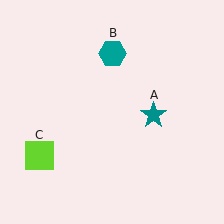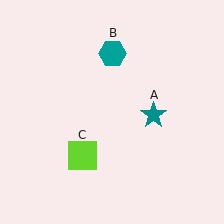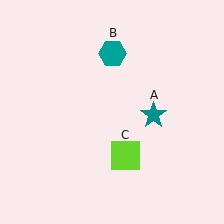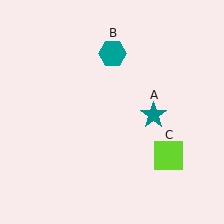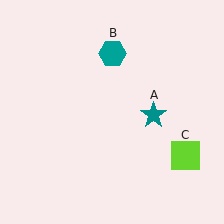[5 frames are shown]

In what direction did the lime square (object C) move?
The lime square (object C) moved right.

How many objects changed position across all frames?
1 object changed position: lime square (object C).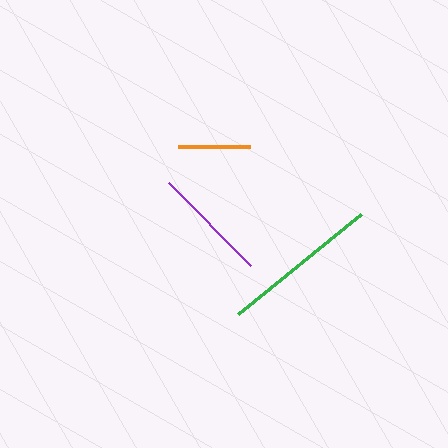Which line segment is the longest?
The green line is the longest at approximately 159 pixels.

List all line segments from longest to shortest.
From longest to shortest: green, purple, orange.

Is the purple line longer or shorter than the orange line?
The purple line is longer than the orange line.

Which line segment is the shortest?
The orange line is the shortest at approximately 71 pixels.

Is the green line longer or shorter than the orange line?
The green line is longer than the orange line.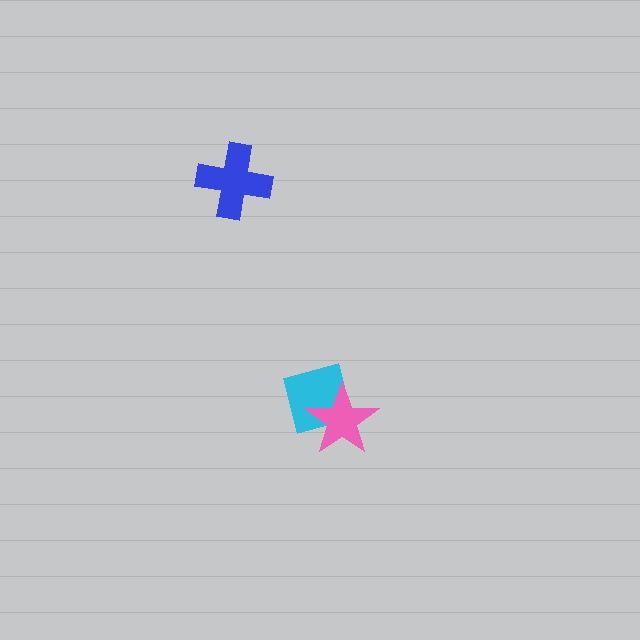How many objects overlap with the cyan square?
1 object overlaps with the cyan square.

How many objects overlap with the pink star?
1 object overlaps with the pink star.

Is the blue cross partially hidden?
No, no other shape covers it.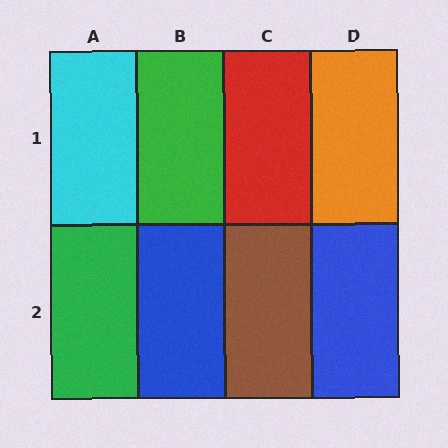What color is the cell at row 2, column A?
Green.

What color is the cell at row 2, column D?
Blue.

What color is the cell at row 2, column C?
Brown.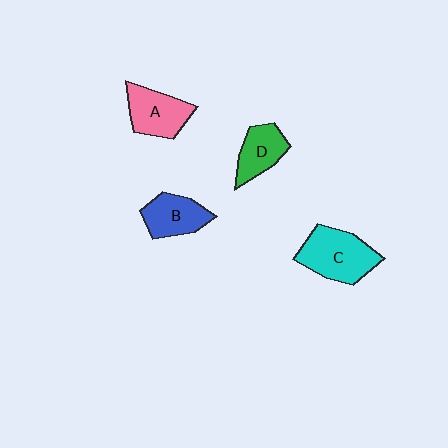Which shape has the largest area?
Shape C (cyan).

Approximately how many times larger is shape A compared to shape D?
Approximately 1.2 times.